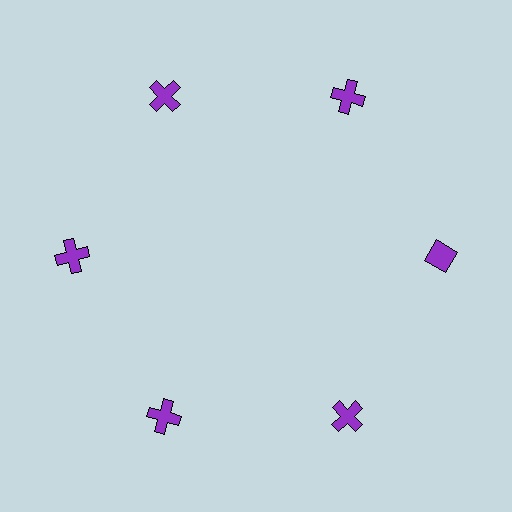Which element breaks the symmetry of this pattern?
The purple diamond at roughly the 3 o'clock position breaks the symmetry. All other shapes are purple crosses.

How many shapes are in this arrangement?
There are 6 shapes arranged in a ring pattern.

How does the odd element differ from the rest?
It has a different shape: diamond instead of cross.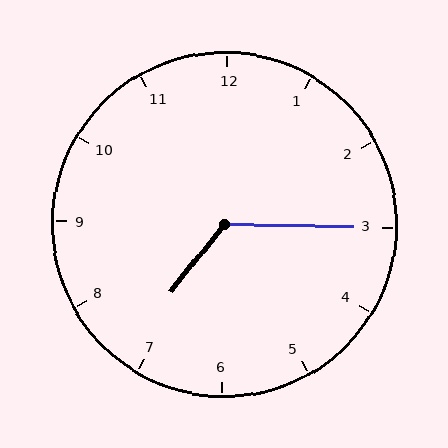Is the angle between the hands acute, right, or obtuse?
It is obtuse.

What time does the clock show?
7:15.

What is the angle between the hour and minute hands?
Approximately 128 degrees.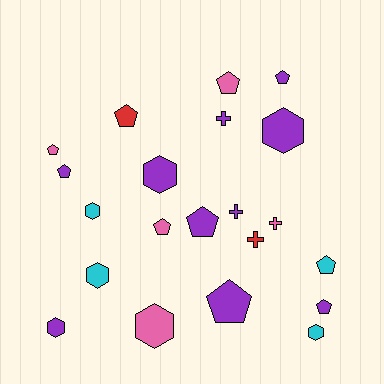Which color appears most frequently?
Purple, with 10 objects.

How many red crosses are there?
There is 1 red cross.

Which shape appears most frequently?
Pentagon, with 10 objects.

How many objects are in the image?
There are 21 objects.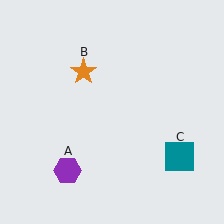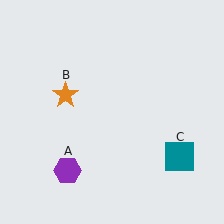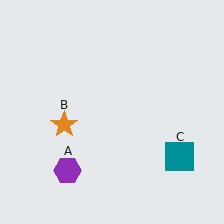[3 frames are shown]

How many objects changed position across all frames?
1 object changed position: orange star (object B).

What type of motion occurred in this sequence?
The orange star (object B) rotated counterclockwise around the center of the scene.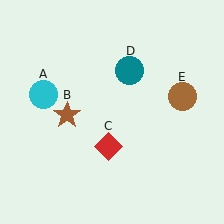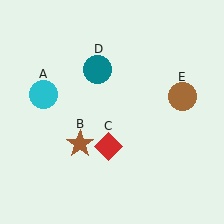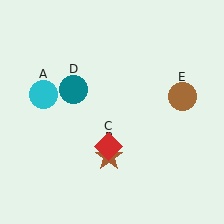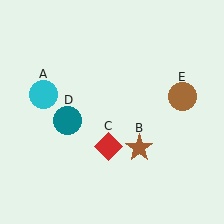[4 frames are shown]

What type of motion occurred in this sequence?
The brown star (object B), teal circle (object D) rotated counterclockwise around the center of the scene.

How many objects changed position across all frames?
2 objects changed position: brown star (object B), teal circle (object D).